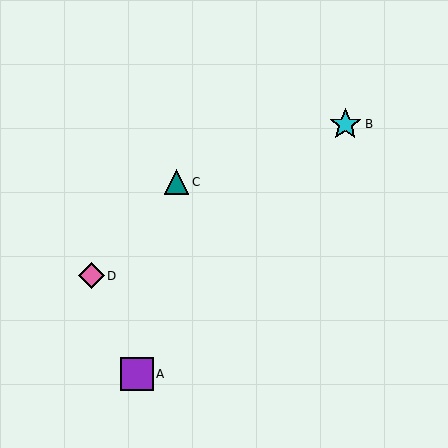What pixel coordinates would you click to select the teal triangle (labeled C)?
Click at (176, 182) to select the teal triangle C.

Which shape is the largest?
The purple square (labeled A) is the largest.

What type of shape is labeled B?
Shape B is a cyan star.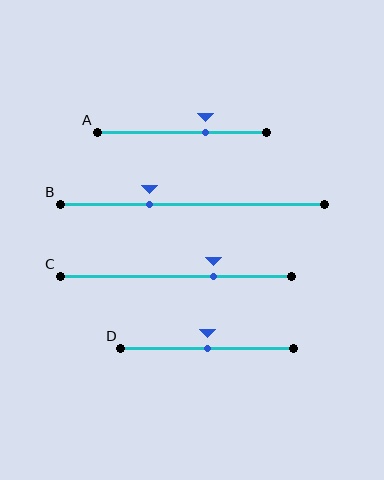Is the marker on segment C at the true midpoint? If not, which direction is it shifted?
No, the marker on segment C is shifted to the right by about 16% of the segment length.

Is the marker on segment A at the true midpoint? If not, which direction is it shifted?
No, the marker on segment A is shifted to the right by about 14% of the segment length.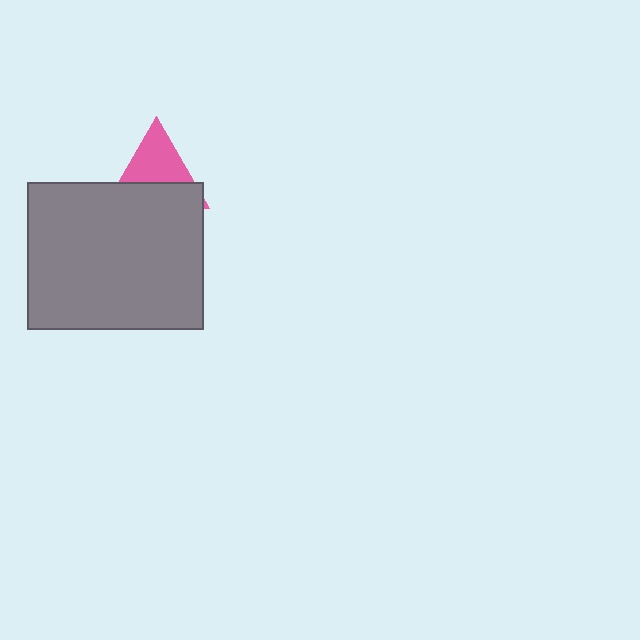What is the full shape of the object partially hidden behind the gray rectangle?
The partially hidden object is a pink triangle.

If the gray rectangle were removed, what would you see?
You would see the complete pink triangle.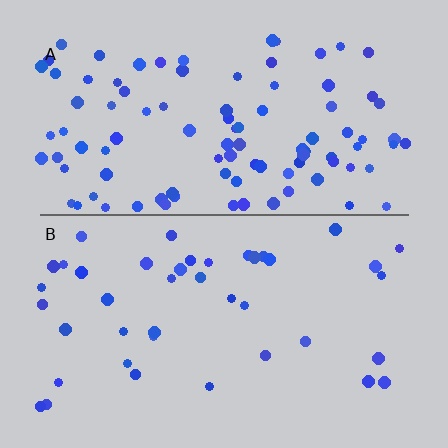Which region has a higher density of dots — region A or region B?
A (the top).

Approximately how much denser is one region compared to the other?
Approximately 2.4× — region A over region B.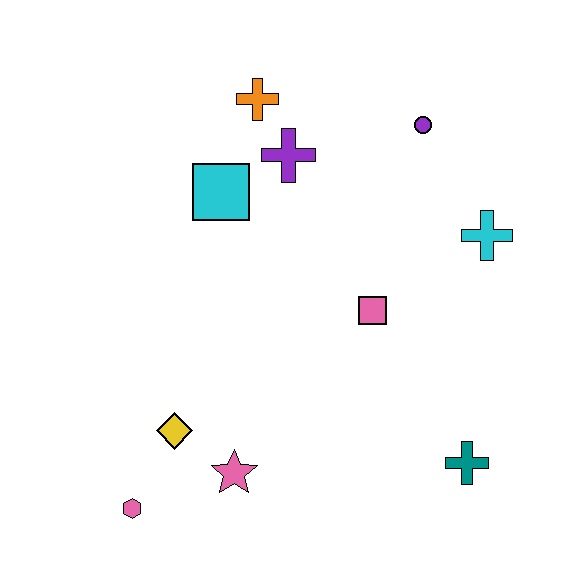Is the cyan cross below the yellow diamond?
No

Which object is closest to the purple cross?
The orange cross is closest to the purple cross.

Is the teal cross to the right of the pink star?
Yes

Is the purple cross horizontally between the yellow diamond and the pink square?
Yes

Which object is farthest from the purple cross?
The pink hexagon is farthest from the purple cross.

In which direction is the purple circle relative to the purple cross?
The purple circle is to the right of the purple cross.